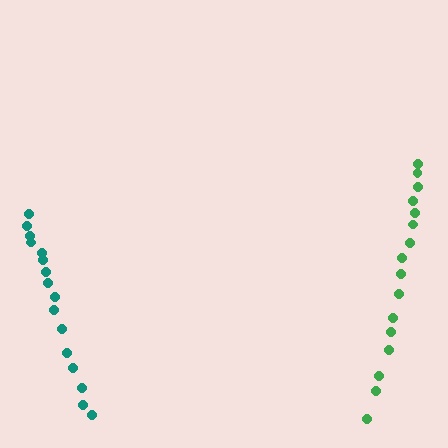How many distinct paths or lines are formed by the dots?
There are 2 distinct paths.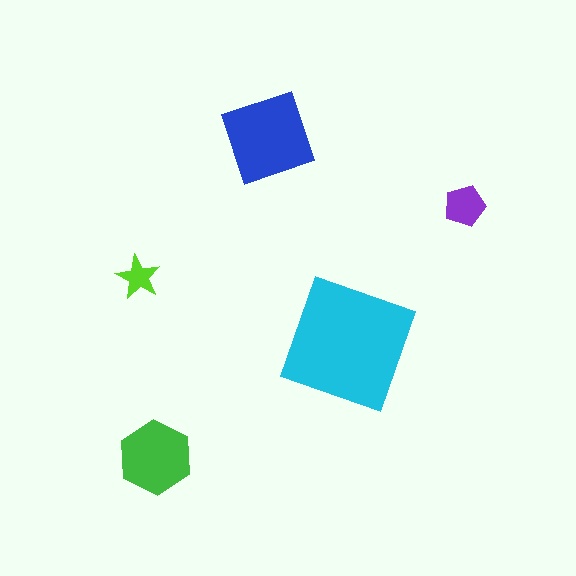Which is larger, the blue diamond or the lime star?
The blue diamond.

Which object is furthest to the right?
The purple pentagon is rightmost.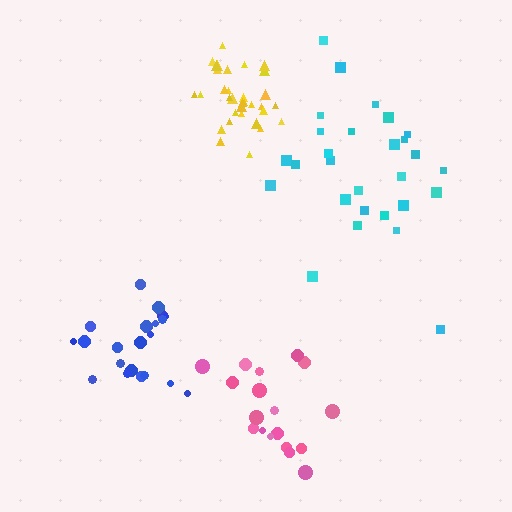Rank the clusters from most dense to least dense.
yellow, blue, cyan, pink.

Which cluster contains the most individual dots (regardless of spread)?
Yellow (33).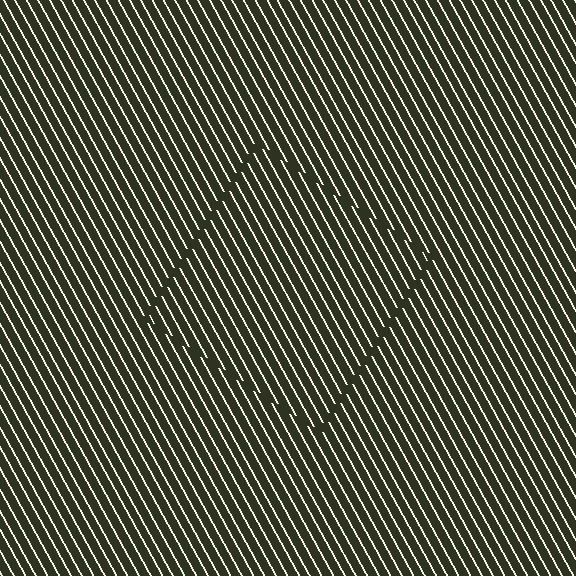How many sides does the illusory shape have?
4 sides — the line-ends trace a square.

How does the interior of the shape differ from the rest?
The interior of the shape contains the same grating, shifted by half a period — the contour is defined by the phase discontinuity where line-ends from the inner and outer gratings abut.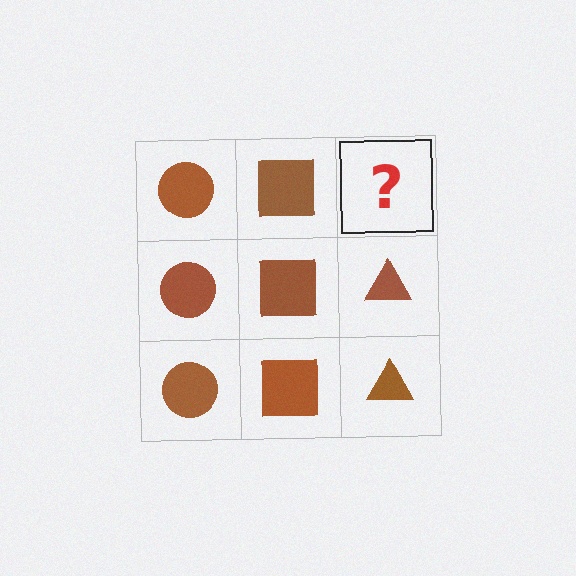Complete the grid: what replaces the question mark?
The question mark should be replaced with a brown triangle.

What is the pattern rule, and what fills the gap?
The rule is that each column has a consistent shape. The gap should be filled with a brown triangle.